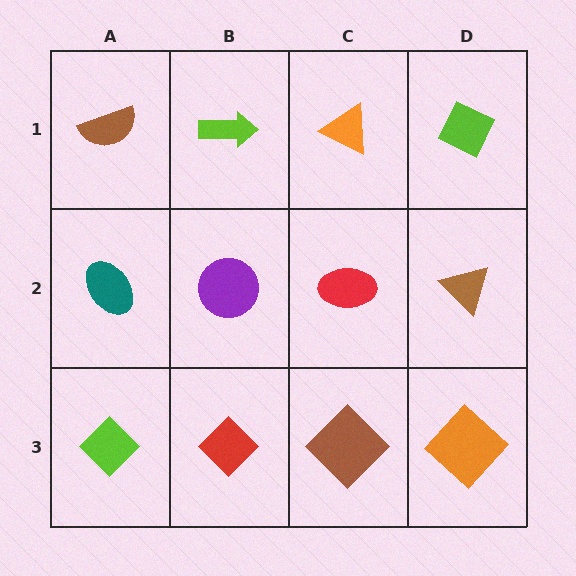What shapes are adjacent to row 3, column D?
A brown triangle (row 2, column D), a brown diamond (row 3, column C).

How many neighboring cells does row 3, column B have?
3.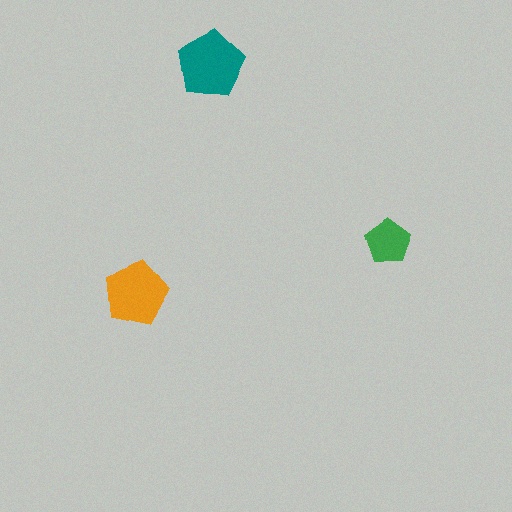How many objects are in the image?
There are 3 objects in the image.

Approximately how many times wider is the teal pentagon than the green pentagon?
About 1.5 times wider.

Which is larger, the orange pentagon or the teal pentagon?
The teal one.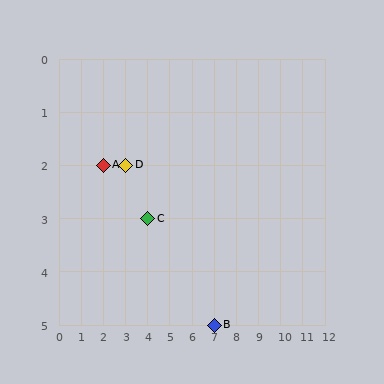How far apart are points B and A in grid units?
Points B and A are 5 columns and 3 rows apart (about 5.8 grid units diagonally).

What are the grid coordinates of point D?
Point D is at grid coordinates (3, 2).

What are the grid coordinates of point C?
Point C is at grid coordinates (4, 3).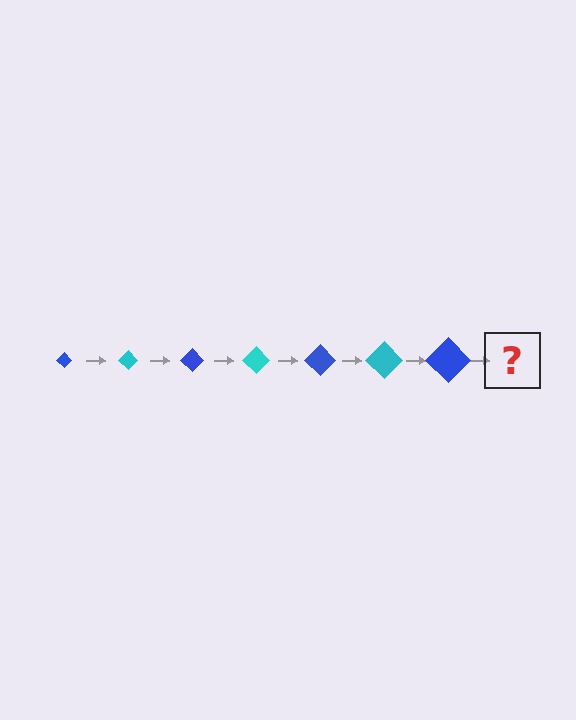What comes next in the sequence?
The next element should be a cyan diamond, larger than the previous one.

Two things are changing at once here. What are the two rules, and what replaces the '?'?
The two rules are that the diamond grows larger each step and the color cycles through blue and cyan. The '?' should be a cyan diamond, larger than the previous one.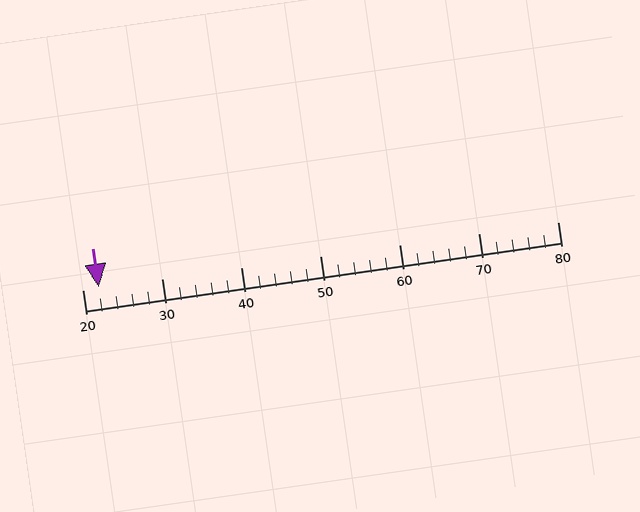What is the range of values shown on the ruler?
The ruler shows values from 20 to 80.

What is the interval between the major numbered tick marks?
The major tick marks are spaced 10 units apart.